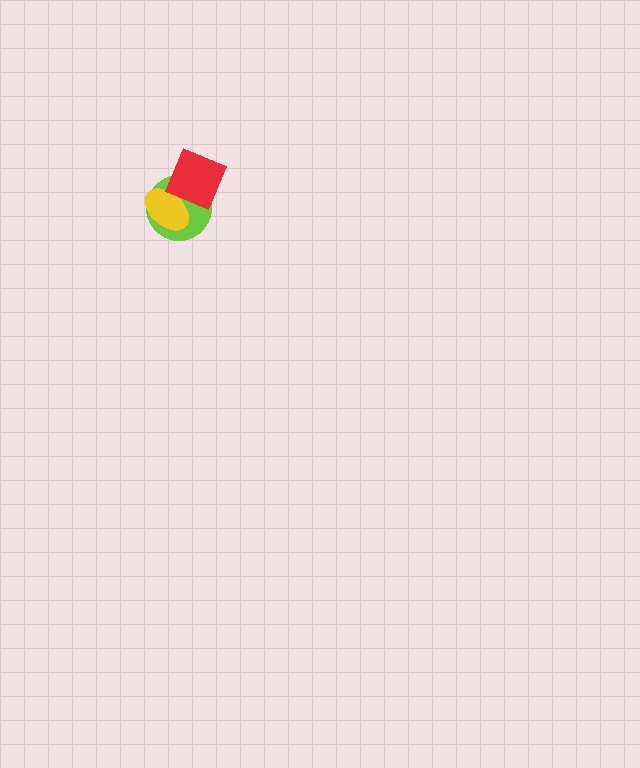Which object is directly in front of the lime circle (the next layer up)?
The yellow ellipse is directly in front of the lime circle.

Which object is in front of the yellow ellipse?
The red diamond is in front of the yellow ellipse.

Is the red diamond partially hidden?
No, no other shape covers it.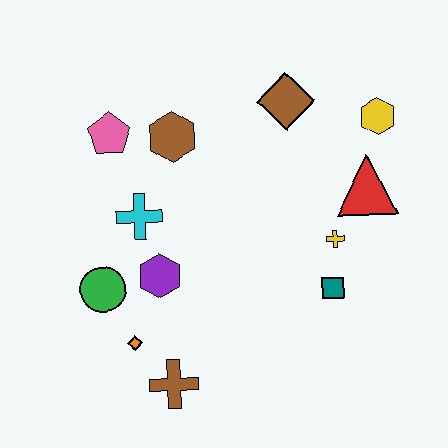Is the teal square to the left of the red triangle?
Yes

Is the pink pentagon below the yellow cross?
No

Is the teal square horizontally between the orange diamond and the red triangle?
Yes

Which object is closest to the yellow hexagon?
The red triangle is closest to the yellow hexagon.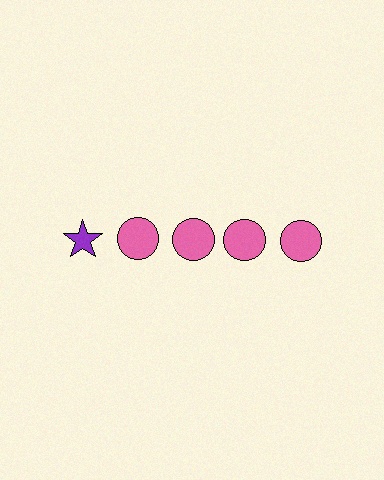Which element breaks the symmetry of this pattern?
The purple star in the top row, leftmost column breaks the symmetry. All other shapes are pink circles.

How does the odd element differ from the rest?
It differs in both color (purple instead of pink) and shape (star instead of circle).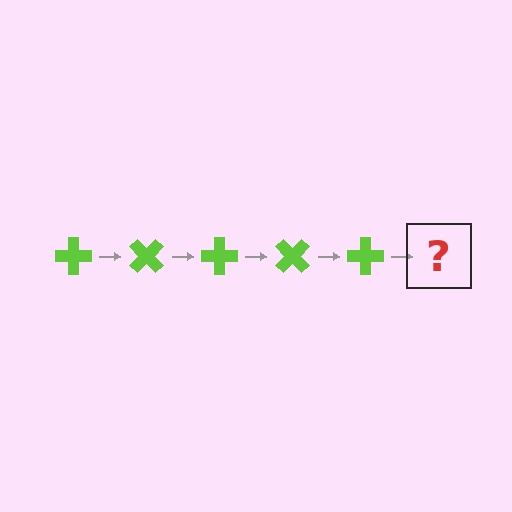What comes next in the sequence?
The next element should be a lime cross rotated 225 degrees.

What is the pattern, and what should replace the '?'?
The pattern is that the cross rotates 45 degrees each step. The '?' should be a lime cross rotated 225 degrees.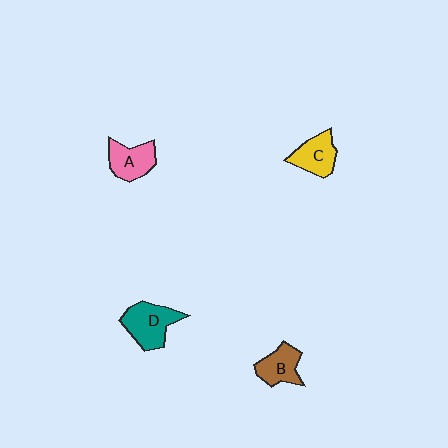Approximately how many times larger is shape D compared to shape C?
Approximately 1.3 times.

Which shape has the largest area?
Shape D (teal).